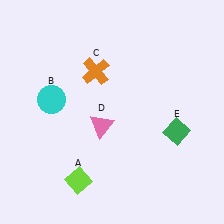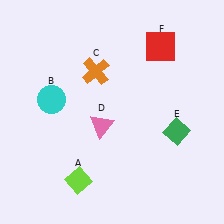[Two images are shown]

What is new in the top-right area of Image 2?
A red square (F) was added in the top-right area of Image 2.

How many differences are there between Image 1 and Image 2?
There is 1 difference between the two images.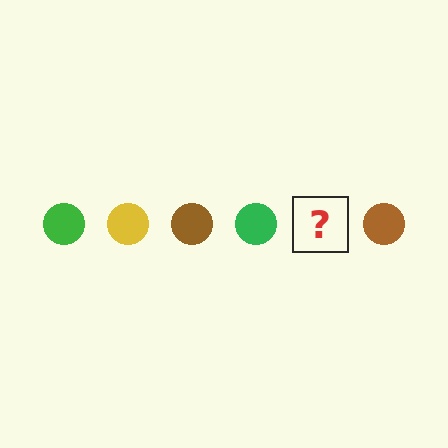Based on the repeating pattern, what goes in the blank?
The blank should be a yellow circle.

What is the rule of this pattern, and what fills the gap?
The rule is that the pattern cycles through green, yellow, brown circles. The gap should be filled with a yellow circle.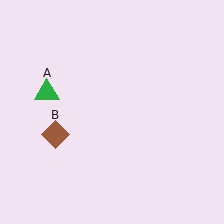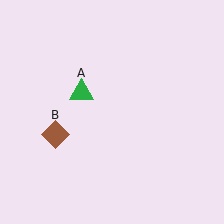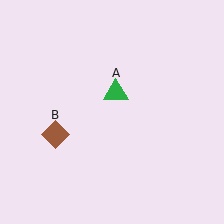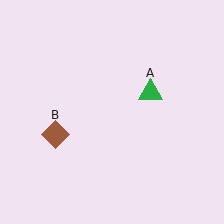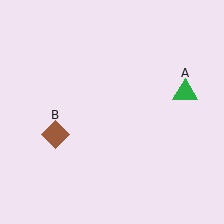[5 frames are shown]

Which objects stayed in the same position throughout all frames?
Brown diamond (object B) remained stationary.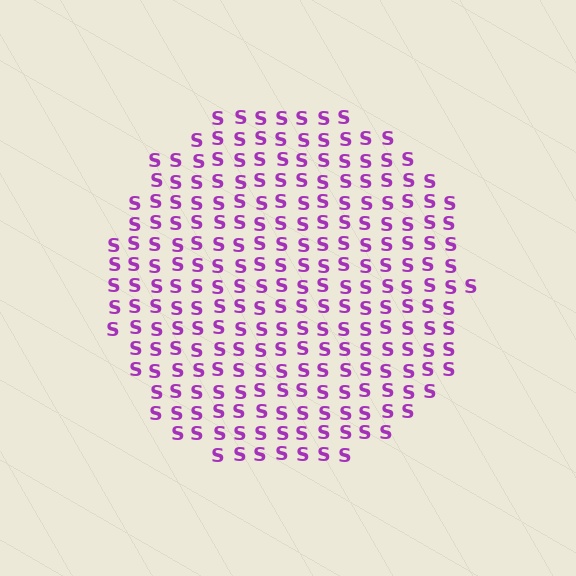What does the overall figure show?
The overall figure shows a circle.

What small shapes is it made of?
It is made of small letter S's.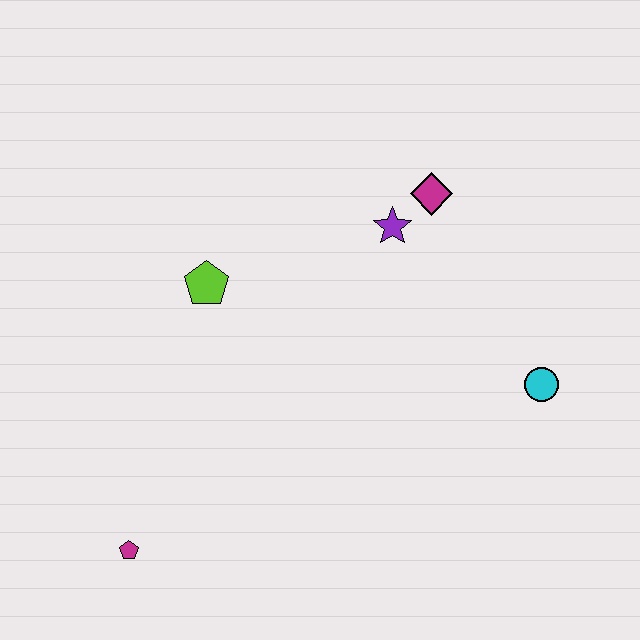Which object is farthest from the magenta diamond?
The magenta pentagon is farthest from the magenta diamond.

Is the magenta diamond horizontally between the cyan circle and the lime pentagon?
Yes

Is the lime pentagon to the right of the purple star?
No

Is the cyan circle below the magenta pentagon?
No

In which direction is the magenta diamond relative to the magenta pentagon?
The magenta diamond is above the magenta pentagon.